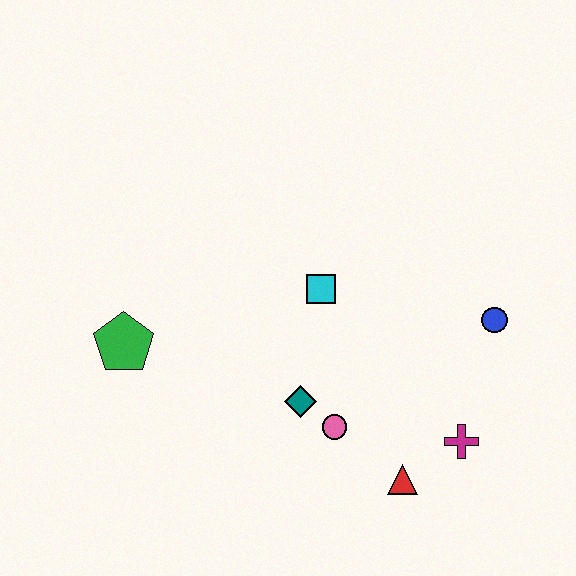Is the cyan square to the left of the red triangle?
Yes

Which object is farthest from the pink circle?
The green pentagon is farthest from the pink circle.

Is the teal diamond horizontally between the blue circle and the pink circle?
No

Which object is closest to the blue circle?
The magenta cross is closest to the blue circle.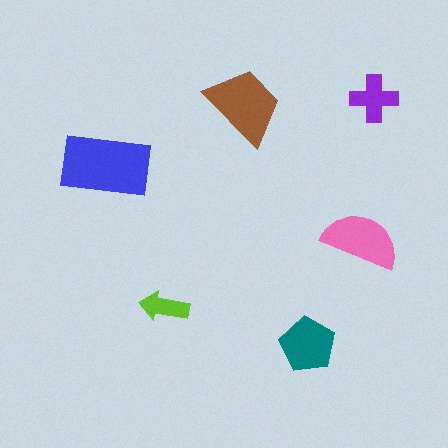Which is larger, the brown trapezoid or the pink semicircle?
The brown trapezoid.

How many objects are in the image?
There are 6 objects in the image.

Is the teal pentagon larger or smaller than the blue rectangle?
Smaller.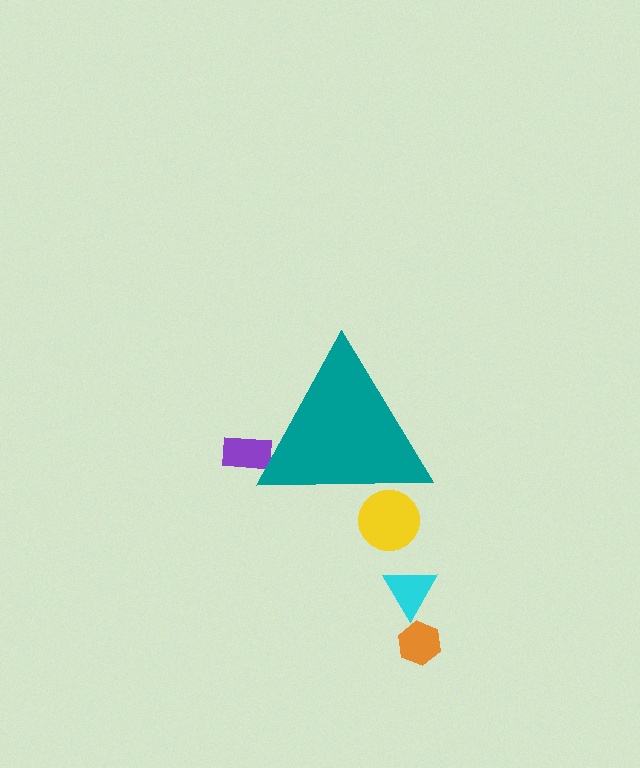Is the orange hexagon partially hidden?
No, the orange hexagon is fully visible.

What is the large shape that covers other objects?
A teal triangle.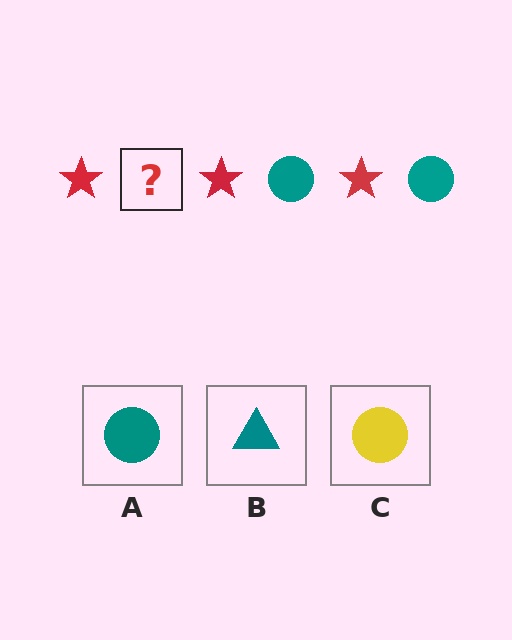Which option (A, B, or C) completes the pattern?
A.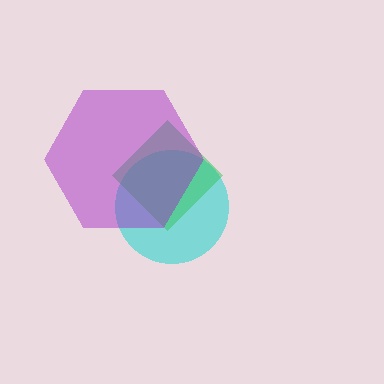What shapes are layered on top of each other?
The layered shapes are: a cyan circle, a green diamond, a purple hexagon.